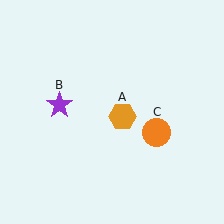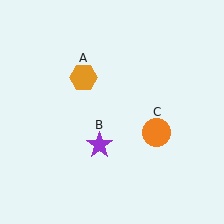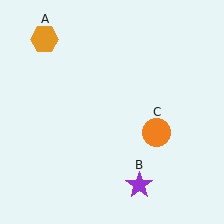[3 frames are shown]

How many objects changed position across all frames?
2 objects changed position: orange hexagon (object A), purple star (object B).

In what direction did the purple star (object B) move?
The purple star (object B) moved down and to the right.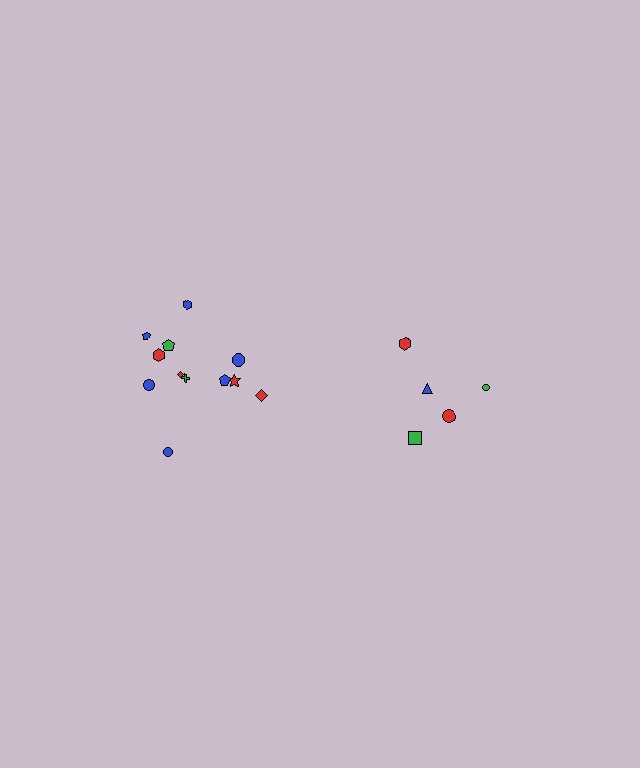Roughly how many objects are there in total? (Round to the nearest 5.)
Roughly 15 objects in total.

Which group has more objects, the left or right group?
The left group.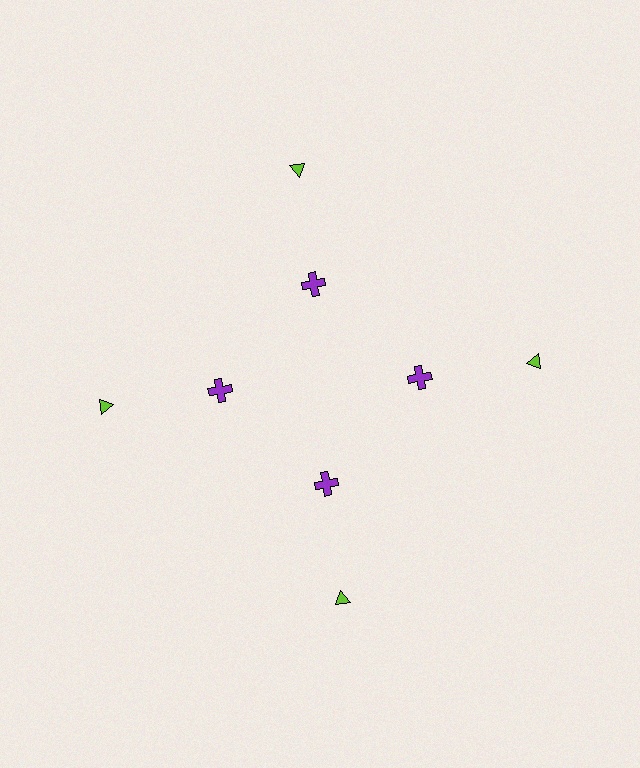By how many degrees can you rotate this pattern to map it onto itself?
The pattern maps onto itself every 90 degrees of rotation.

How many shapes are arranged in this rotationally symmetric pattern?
There are 8 shapes, arranged in 4 groups of 2.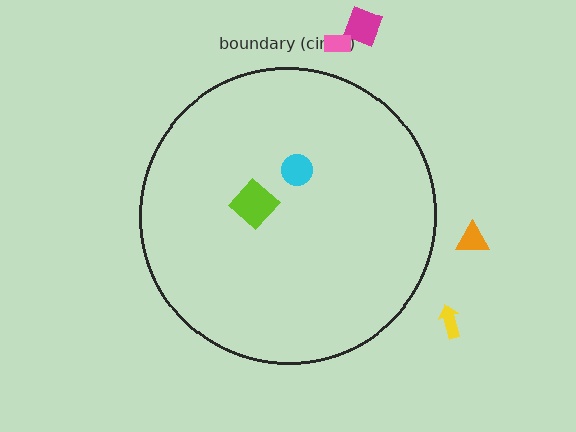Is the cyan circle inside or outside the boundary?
Inside.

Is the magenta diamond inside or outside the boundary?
Outside.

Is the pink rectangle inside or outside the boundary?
Outside.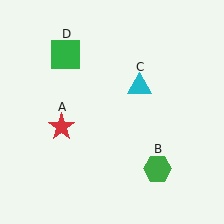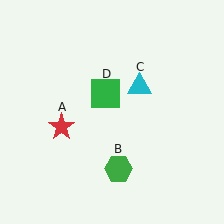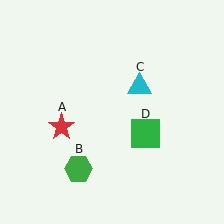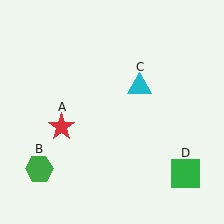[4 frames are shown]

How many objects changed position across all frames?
2 objects changed position: green hexagon (object B), green square (object D).